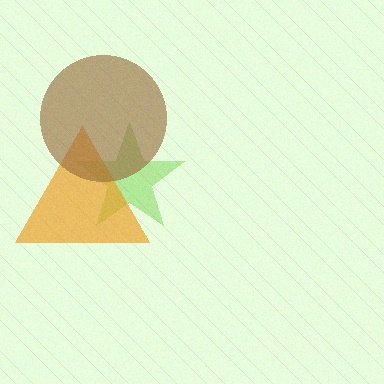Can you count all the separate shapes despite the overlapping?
Yes, there are 3 separate shapes.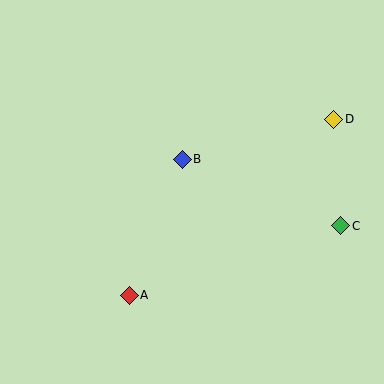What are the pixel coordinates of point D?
Point D is at (334, 119).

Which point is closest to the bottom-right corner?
Point C is closest to the bottom-right corner.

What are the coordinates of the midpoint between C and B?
The midpoint between C and B is at (262, 192).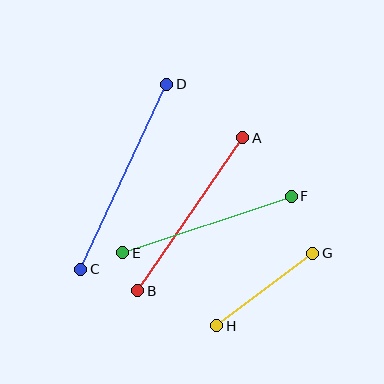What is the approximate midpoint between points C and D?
The midpoint is at approximately (124, 177) pixels.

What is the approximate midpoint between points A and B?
The midpoint is at approximately (190, 214) pixels.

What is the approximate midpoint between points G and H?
The midpoint is at approximately (265, 289) pixels.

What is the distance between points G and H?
The distance is approximately 121 pixels.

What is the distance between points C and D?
The distance is approximately 204 pixels.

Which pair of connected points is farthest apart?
Points C and D are farthest apart.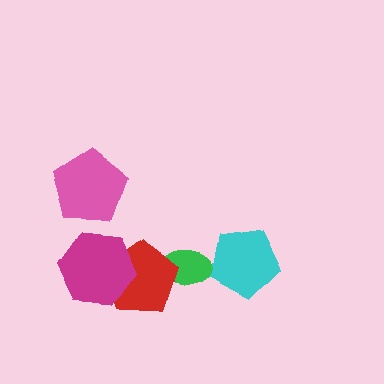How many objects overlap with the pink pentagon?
0 objects overlap with the pink pentagon.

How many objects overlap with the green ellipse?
1 object overlaps with the green ellipse.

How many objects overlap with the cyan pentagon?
0 objects overlap with the cyan pentagon.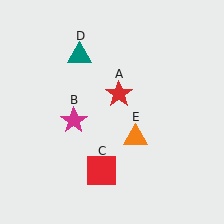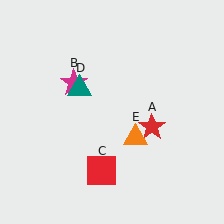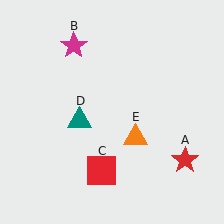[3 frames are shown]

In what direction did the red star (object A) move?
The red star (object A) moved down and to the right.